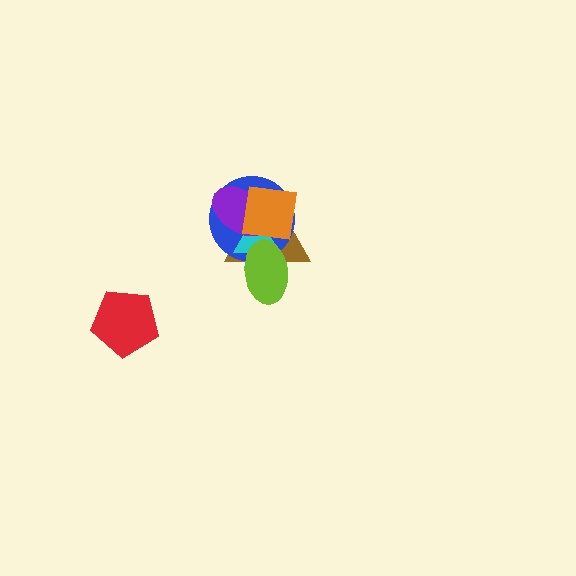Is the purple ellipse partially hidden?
Yes, it is partially covered by another shape.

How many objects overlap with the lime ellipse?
4 objects overlap with the lime ellipse.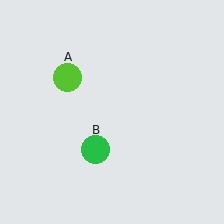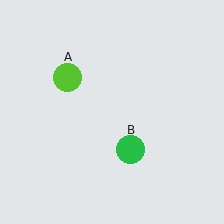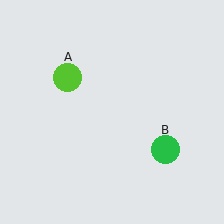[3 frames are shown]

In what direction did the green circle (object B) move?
The green circle (object B) moved right.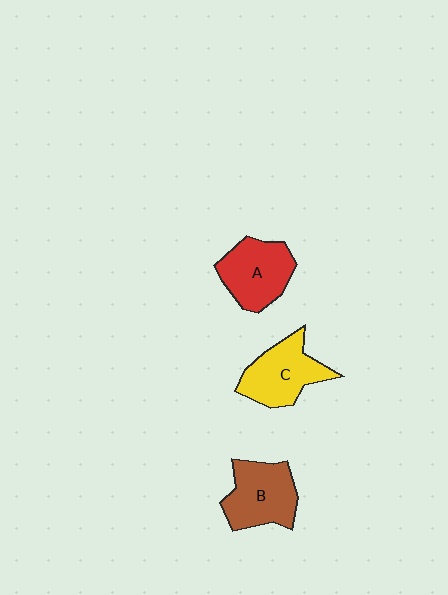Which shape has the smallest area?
Shape A (red).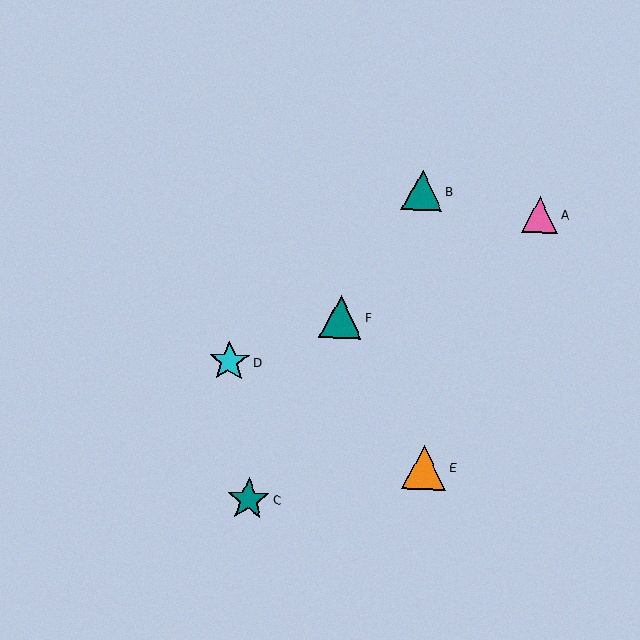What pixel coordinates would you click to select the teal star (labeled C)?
Click at (248, 500) to select the teal star C.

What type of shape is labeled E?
Shape E is an orange triangle.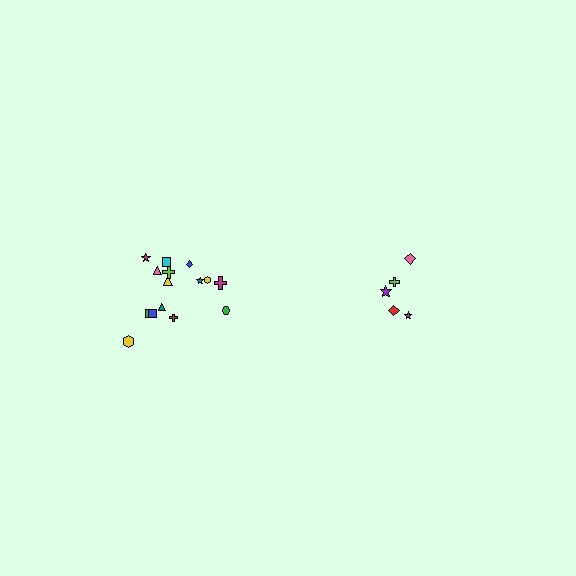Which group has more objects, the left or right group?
The left group.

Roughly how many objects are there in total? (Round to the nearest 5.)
Roughly 20 objects in total.